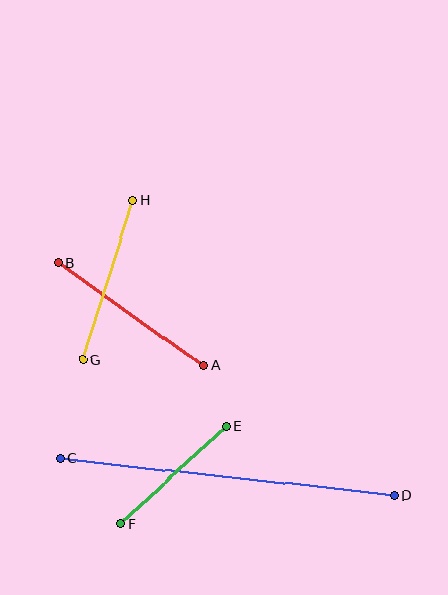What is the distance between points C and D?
The distance is approximately 335 pixels.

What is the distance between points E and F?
The distance is approximately 144 pixels.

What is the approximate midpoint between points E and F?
The midpoint is at approximately (174, 475) pixels.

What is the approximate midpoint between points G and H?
The midpoint is at approximately (108, 280) pixels.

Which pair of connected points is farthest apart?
Points C and D are farthest apart.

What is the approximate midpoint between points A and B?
The midpoint is at approximately (131, 314) pixels.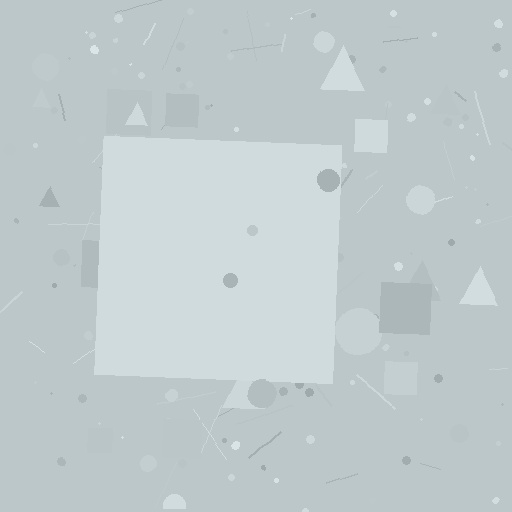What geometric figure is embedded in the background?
A square is embedded in the background.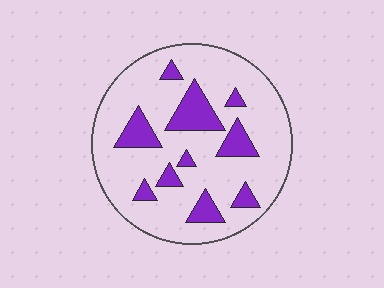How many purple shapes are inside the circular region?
10.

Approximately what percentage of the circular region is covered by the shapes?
Approximately 20%.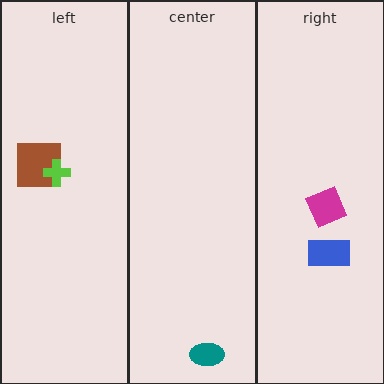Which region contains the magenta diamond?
The right region.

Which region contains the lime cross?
The left region.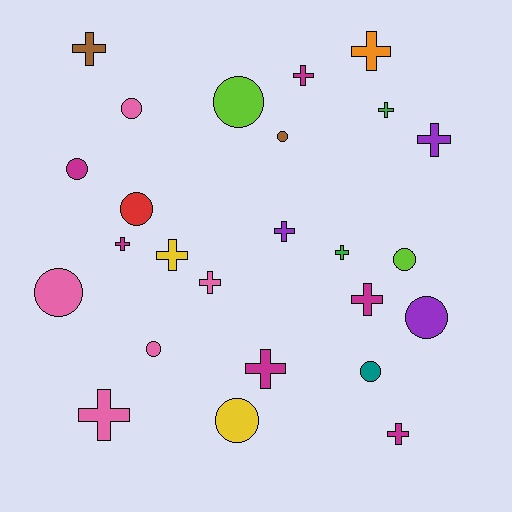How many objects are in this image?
There are 25 objects.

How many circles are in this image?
There are 11 circles.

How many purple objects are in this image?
There are 3 purple objects.